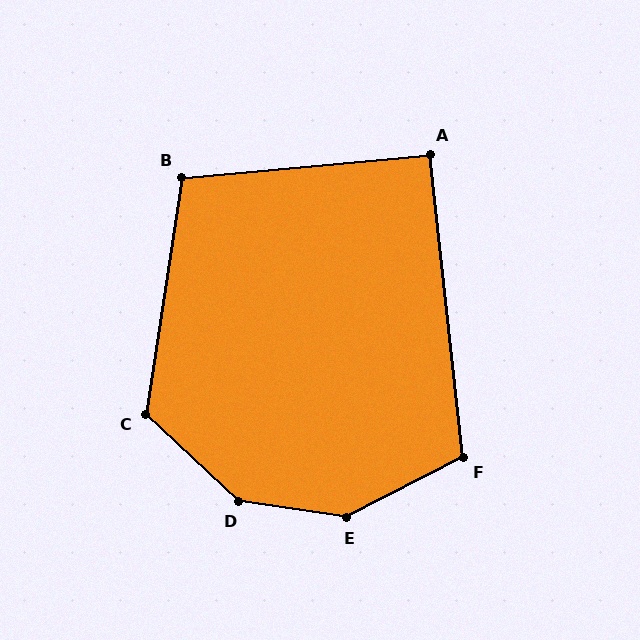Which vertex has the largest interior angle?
D, at approximately 145 degrees.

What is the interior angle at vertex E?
Approximately 145 degrees (obtuse).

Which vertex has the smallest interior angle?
A, at approximately 91 degrees.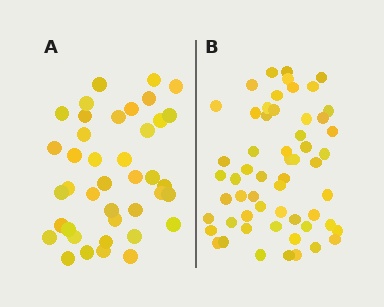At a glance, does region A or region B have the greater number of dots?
Region B (the right region) has more dots.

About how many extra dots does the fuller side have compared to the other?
Region B has approximately 15 more dots than region A.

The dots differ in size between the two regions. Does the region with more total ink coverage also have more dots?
No. Region A has more total ink coverage because its dots are larger, but region B actually contains more individual dots. Total area can be misleading — the number of items is what matters here.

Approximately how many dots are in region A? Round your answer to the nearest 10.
About 40 dots.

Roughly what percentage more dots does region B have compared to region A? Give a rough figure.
About 40% more.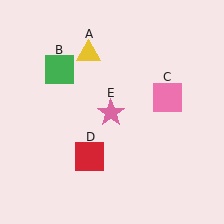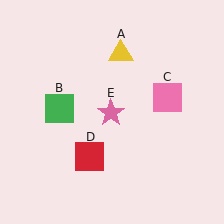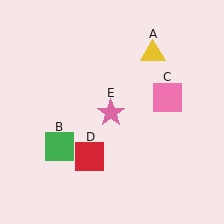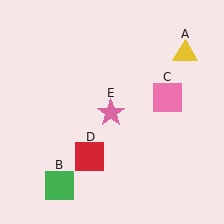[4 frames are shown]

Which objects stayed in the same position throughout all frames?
Pink square (object C) and red square (object D) and pink star (object E) remained stationary.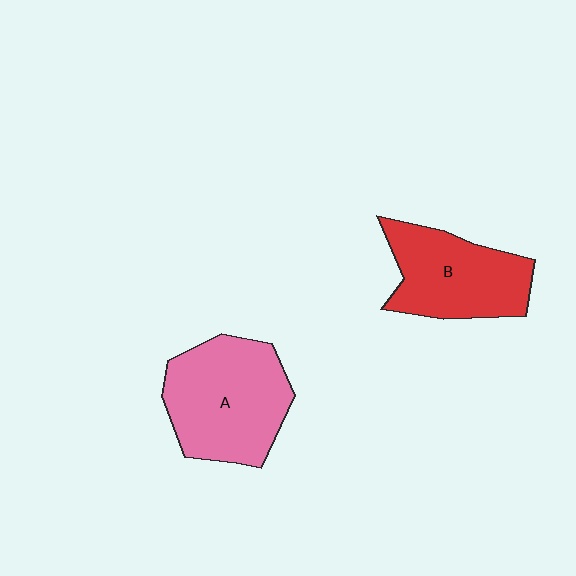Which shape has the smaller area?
Shape B (red).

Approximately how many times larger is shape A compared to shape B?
Approximately 1.2 times.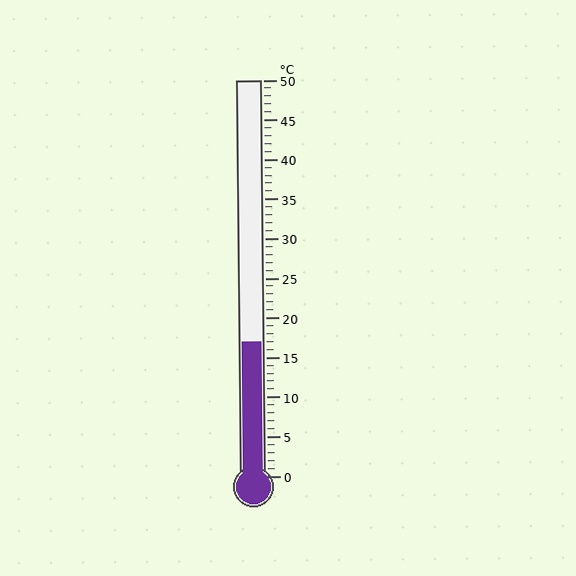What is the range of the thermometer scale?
The thermometer scale ranges from 0°C to 50°C.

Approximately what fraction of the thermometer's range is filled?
The thermometer is filled to approximately 35% of its range.